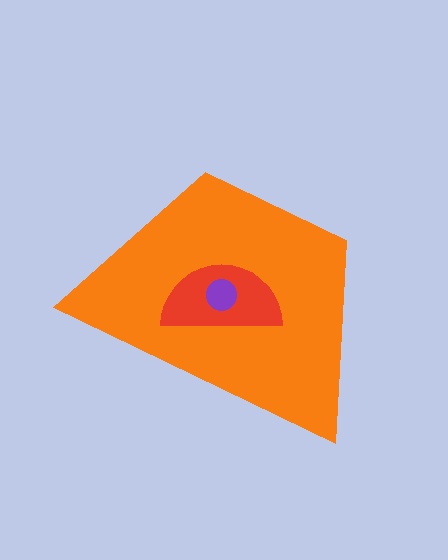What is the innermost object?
The purple circle.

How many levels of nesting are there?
3.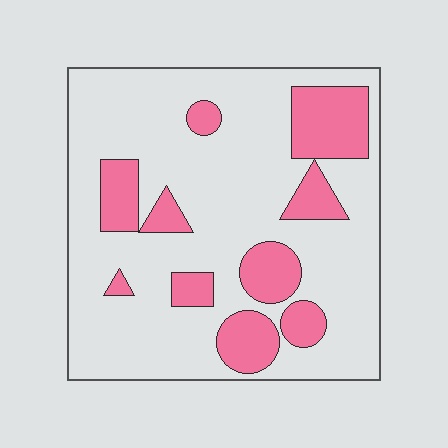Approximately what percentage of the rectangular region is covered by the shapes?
Approximately 25%.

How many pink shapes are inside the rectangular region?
10.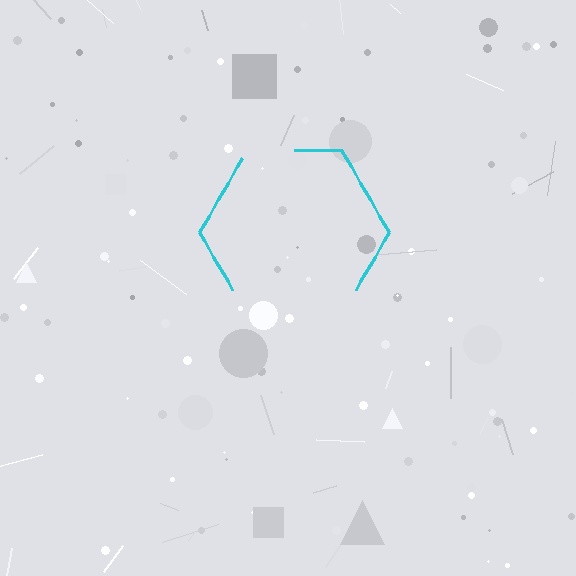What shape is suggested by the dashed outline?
The dashed outline suggests a hexagon.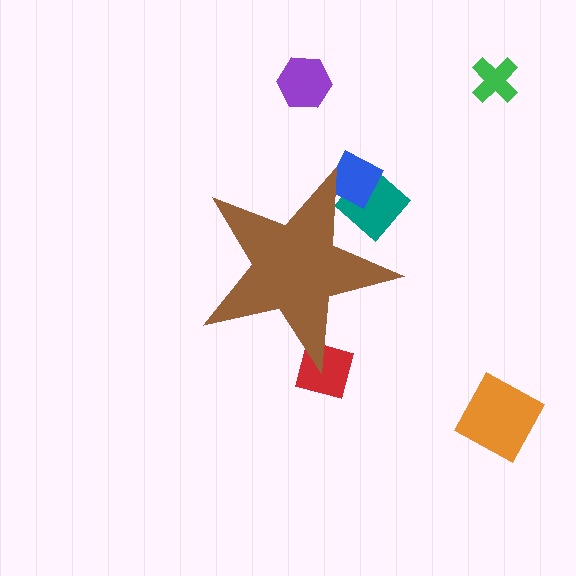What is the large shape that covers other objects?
A brown star.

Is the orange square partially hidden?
No, the orange square is fully visible.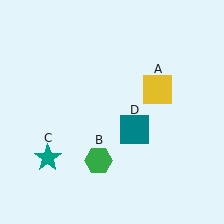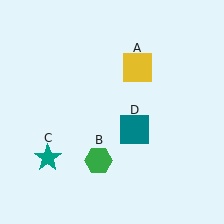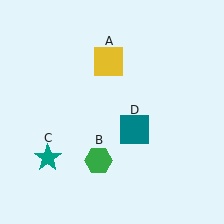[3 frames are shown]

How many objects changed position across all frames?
1 object changed position: yellow square (object A).